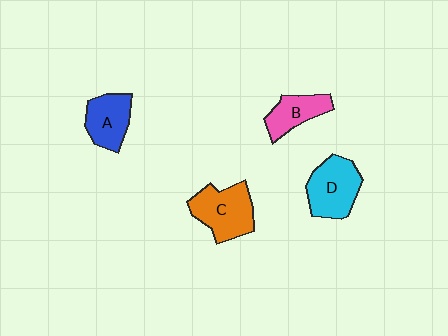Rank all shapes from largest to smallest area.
From largest to smallest: C (orange), D (cyan), A (blue), B (pink).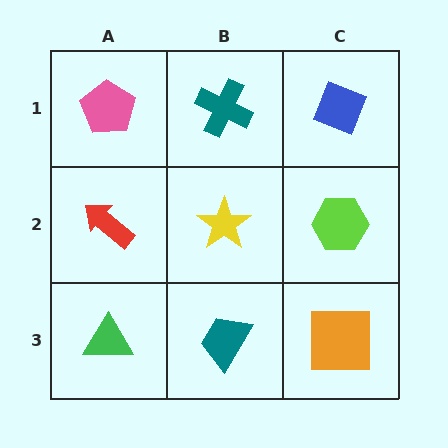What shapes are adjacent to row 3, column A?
A red arrow (row 2, column A), a teal trapezoid (row 3, column B).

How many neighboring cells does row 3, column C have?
2.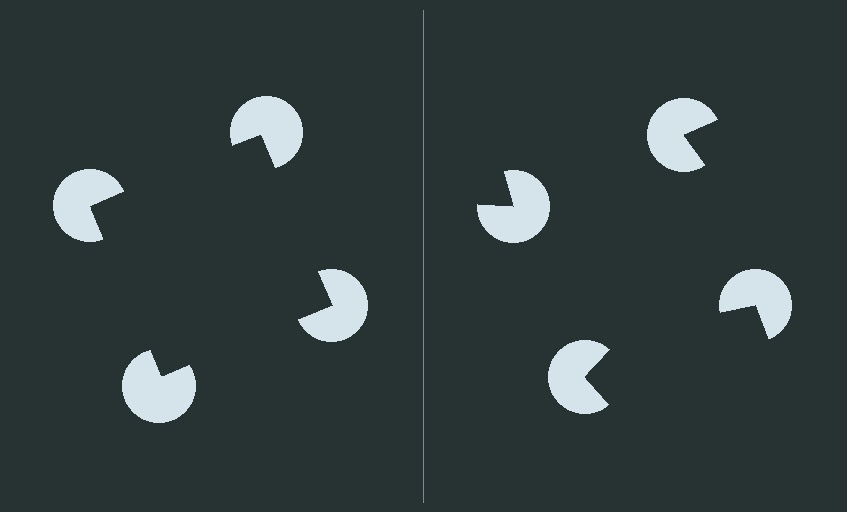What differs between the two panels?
The pac-man discs are positioned identically on both sides; only the wedge orientations differ. On the left they align to a square; on the right they are misaligned.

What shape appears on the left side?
An illusory square.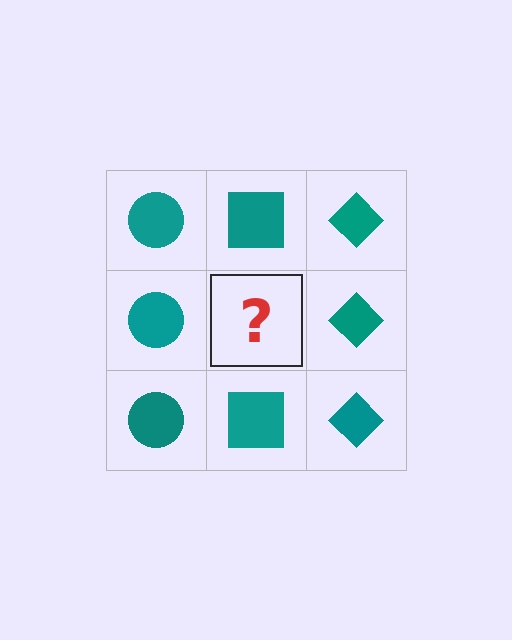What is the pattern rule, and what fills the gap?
The rule is that each column has a consistent shape. The gap should be filled with a teal square.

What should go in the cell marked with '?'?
The missing cell should contain a teal square.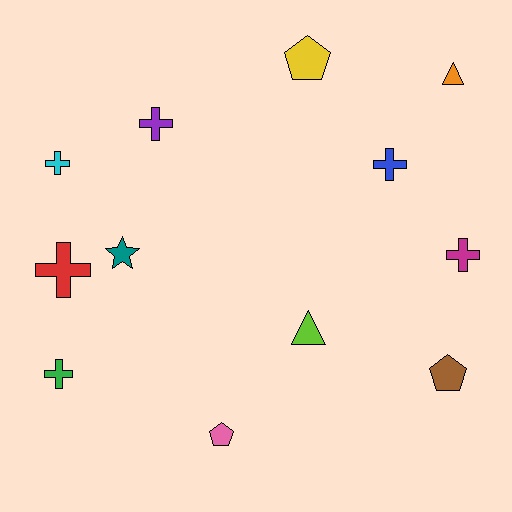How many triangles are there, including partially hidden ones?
There are 2 triangles.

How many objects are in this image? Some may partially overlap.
There are 12 objects.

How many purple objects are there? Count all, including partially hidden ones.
There is 1 purple object.